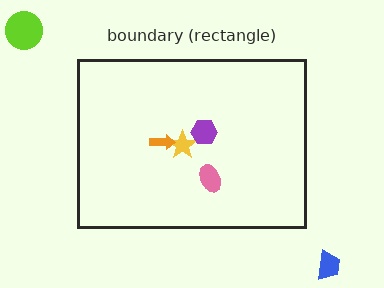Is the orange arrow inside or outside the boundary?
Inside.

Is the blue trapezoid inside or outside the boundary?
Outside.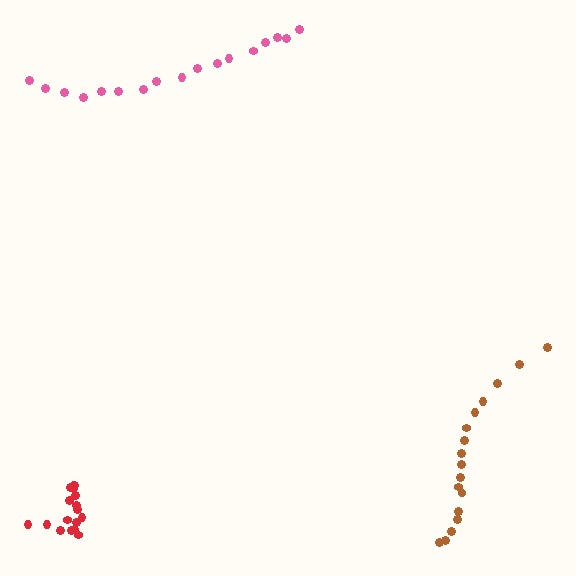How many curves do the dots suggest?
There are 3 distinct paths.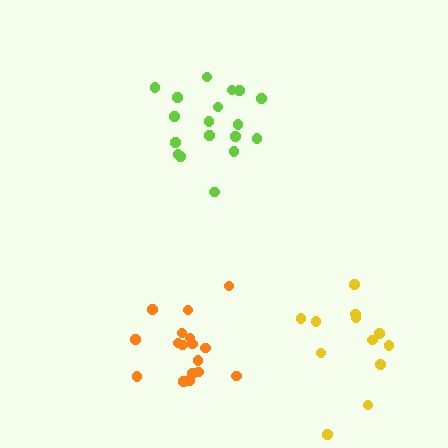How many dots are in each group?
Group 1: 18 dots, Group 2: 17 dots, Group 3: 12 dots (47 total).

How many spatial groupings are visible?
There are 3 spatial groupings.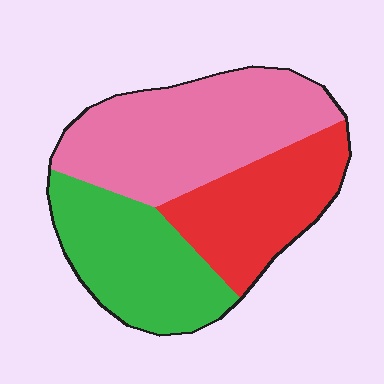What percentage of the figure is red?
Red covers around 30% of the figure.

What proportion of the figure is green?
Green takes up between a sixth and a third of the figure.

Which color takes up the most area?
Pink, at roughly 40%.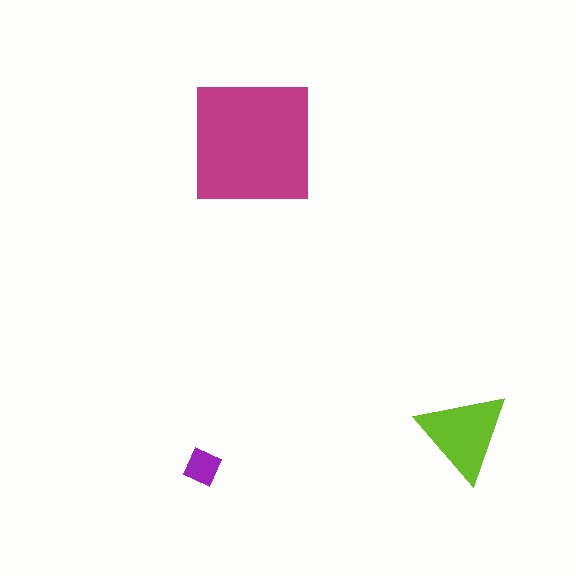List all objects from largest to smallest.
The magenta square, the lime triangle, the purple diamond.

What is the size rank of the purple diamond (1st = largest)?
3rd.